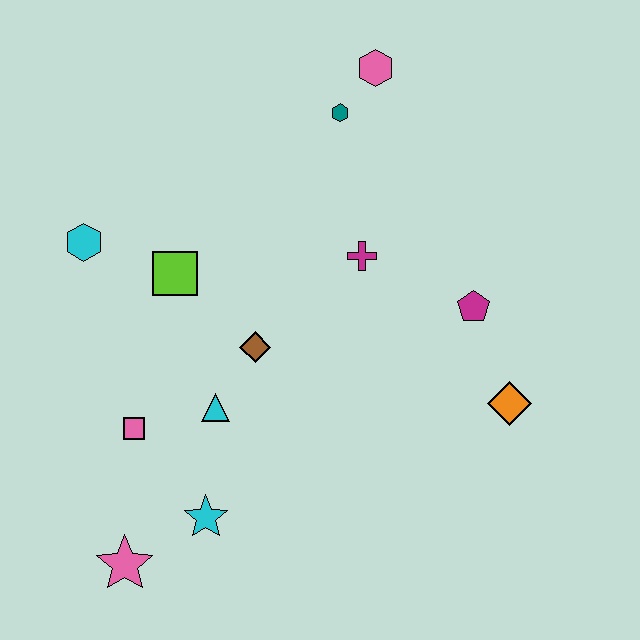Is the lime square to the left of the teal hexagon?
Yes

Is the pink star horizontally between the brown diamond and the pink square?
No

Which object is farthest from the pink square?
The pink hexagon is farthest from the pink square.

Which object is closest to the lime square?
The cyan hexagon is closest to the lime square.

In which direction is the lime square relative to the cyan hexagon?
The lime square is to the right of the cyan hexagon.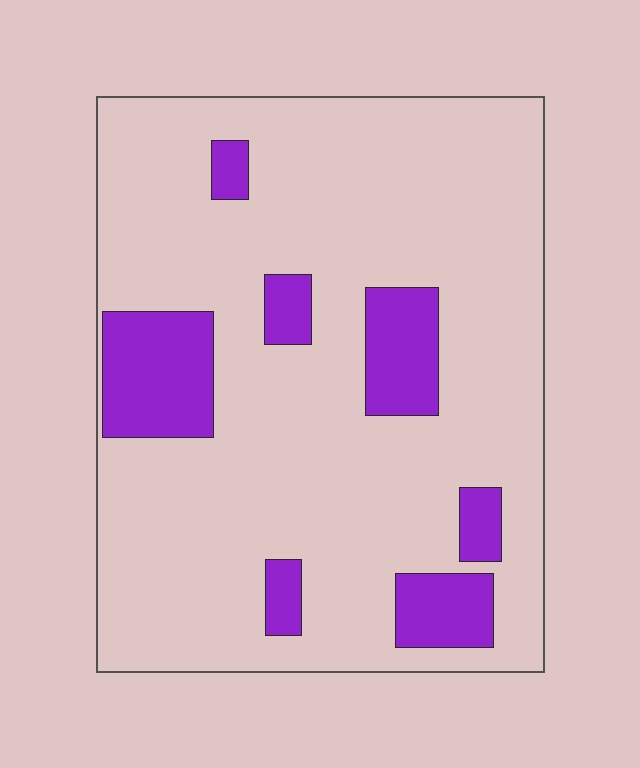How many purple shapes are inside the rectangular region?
7.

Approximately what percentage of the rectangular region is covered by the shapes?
Approximately 15%.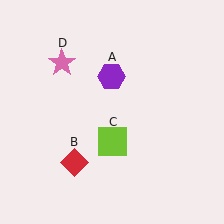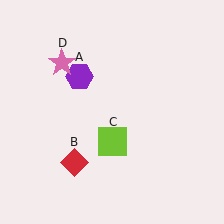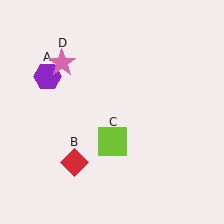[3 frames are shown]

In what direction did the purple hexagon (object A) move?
The purple hexagon (object A) moved left.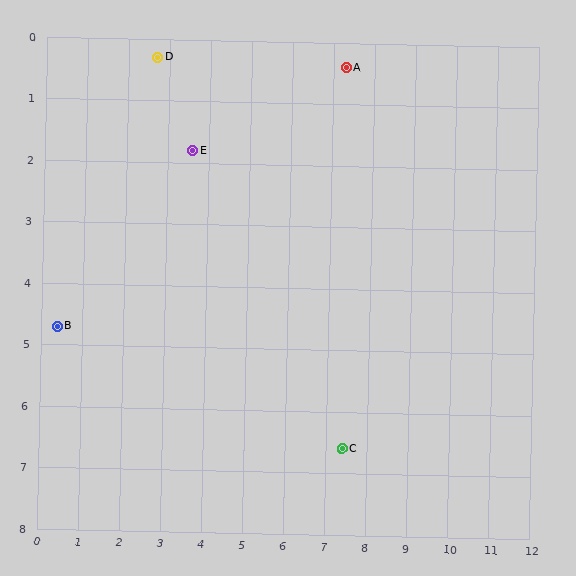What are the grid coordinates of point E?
Point E is at approximately (3.6, 1.8).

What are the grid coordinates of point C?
Point C is at approximately (7.4, 6.6).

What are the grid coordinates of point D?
Point D is at approximately (2.7, 0.3).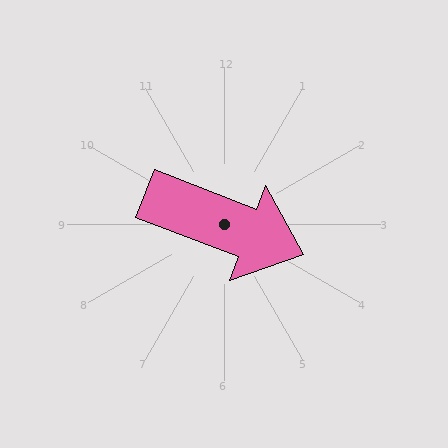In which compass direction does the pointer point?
East.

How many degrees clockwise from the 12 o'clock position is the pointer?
Approximately 111 degrees.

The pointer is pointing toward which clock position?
Roughly 4 o'clock.